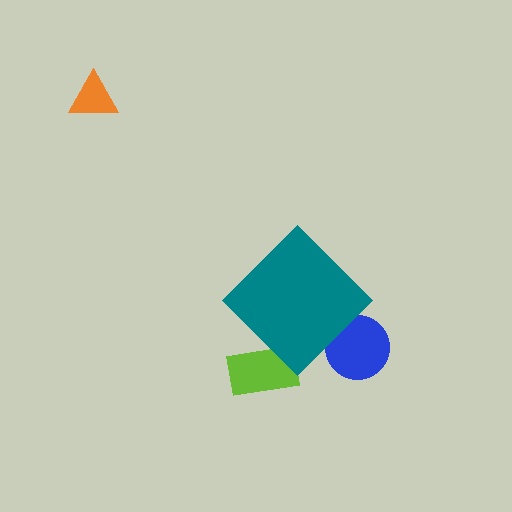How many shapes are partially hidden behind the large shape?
3 shapes are partially hidden.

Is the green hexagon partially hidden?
Yes, the green hexagon is partially hidden behind the teal diamond.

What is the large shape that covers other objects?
A teal diamond.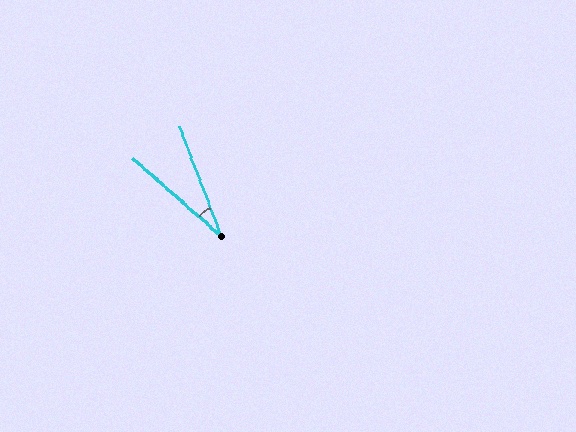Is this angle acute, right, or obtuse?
It is acute.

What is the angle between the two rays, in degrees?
Approximately 28 degrees.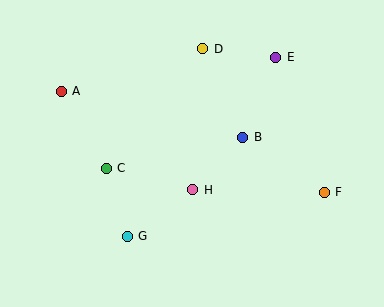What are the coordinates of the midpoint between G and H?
The midpoint between G and H is at (160, 213).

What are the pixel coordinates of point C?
Point C is at (106, 168).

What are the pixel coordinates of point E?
Point E is at (276, 57).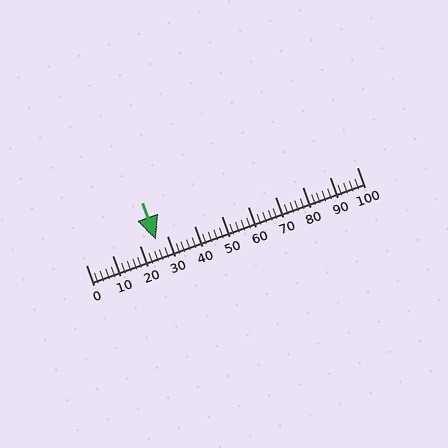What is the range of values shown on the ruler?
The ruler shows values from 0 to 100.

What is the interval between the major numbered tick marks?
The major tick marks are spaced 10 units apart.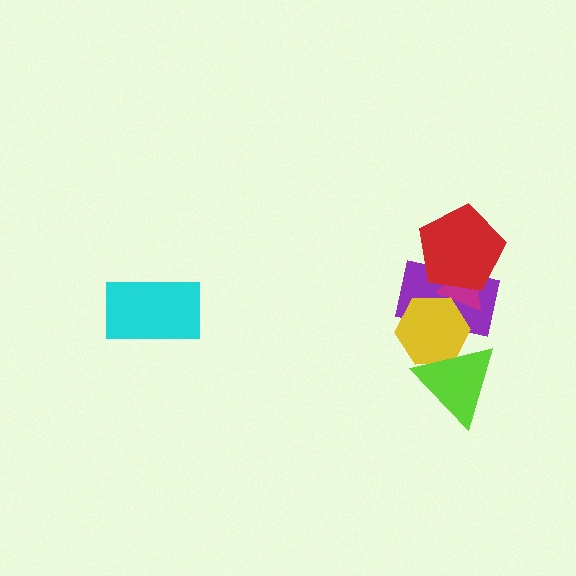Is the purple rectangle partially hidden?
Yes, it is partially covered by another shape.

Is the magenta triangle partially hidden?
Yes, it is partially covered by another shape.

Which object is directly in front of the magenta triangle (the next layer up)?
The yellow hexagon is directly in front of the magenta triangle.